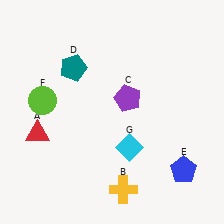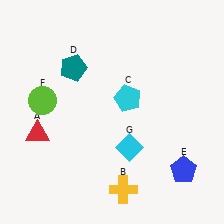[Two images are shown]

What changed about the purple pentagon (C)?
In Image 1, C is purple. In Image 2, it changed to cyan.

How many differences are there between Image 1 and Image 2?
There is 1 difference between the two images.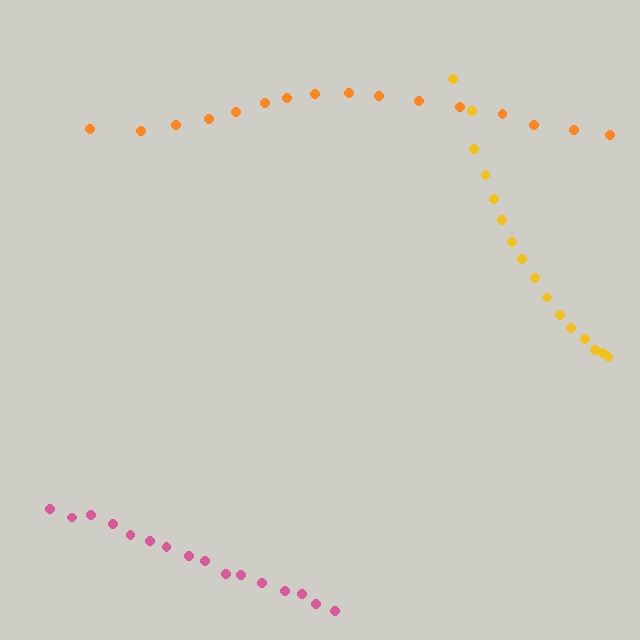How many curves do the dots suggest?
There are 3 distinct paths.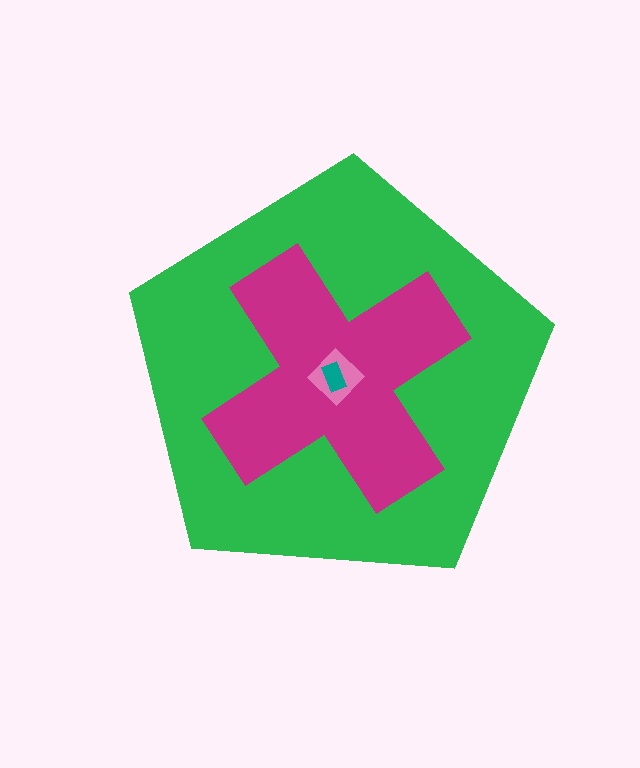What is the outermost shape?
The green pentagon.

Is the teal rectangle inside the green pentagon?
Yes.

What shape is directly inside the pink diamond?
The teal rectangle.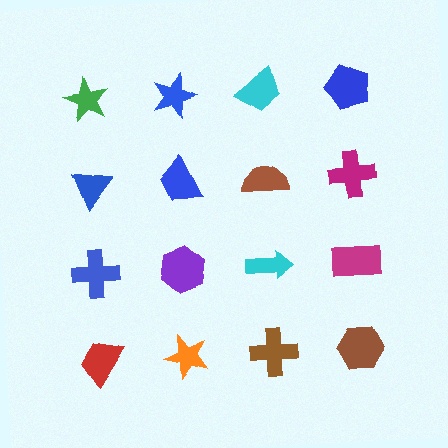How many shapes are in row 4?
4 shapes.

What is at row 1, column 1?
A green star.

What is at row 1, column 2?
A blue star.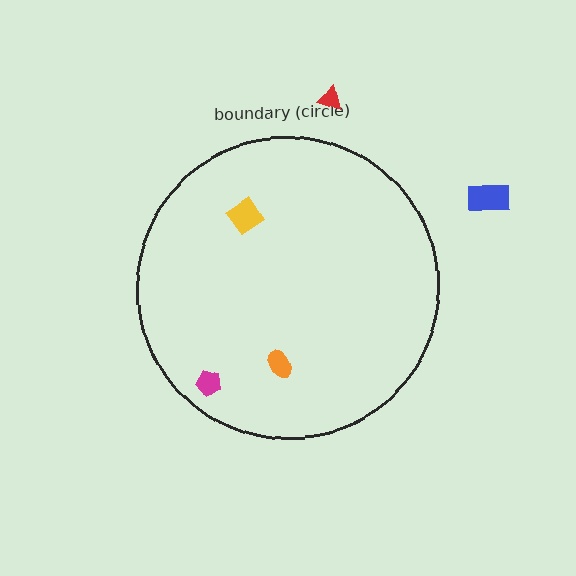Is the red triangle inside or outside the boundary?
Outside.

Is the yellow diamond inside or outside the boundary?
Inside.